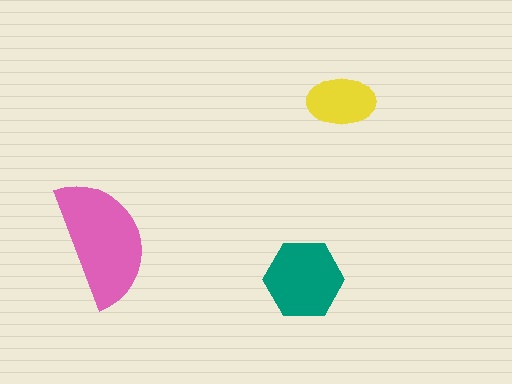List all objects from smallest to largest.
The yellow ellipse, the teal hexagon, the pink semicircle.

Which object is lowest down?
The teal hexagon is bottommost.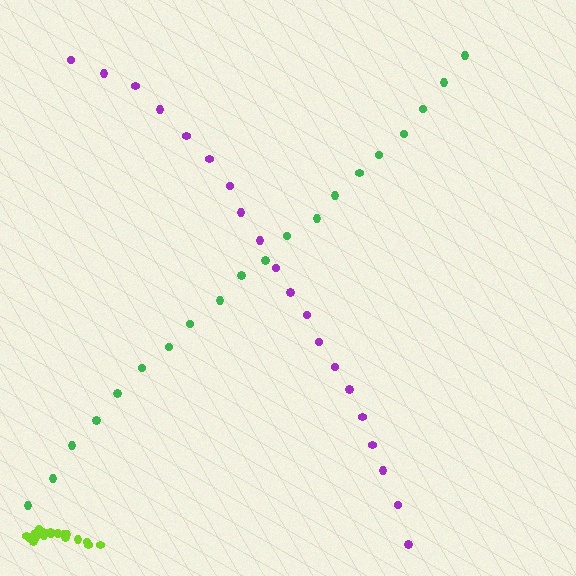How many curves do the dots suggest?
There are 3 distinct paths.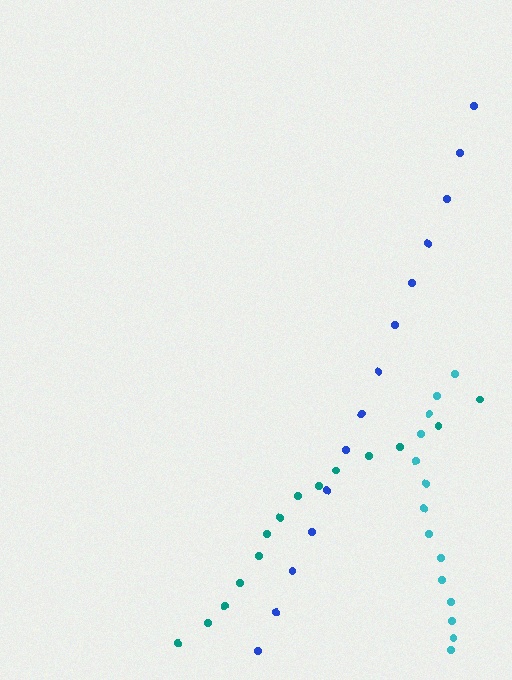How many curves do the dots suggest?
There are 3 distinct paths.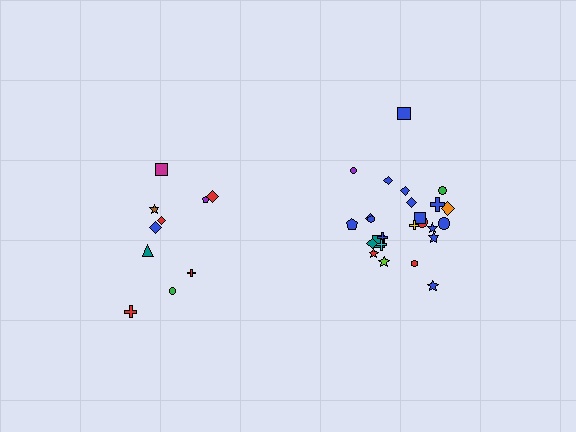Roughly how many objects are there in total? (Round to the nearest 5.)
Roughly 35 objects in total.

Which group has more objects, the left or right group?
The right group.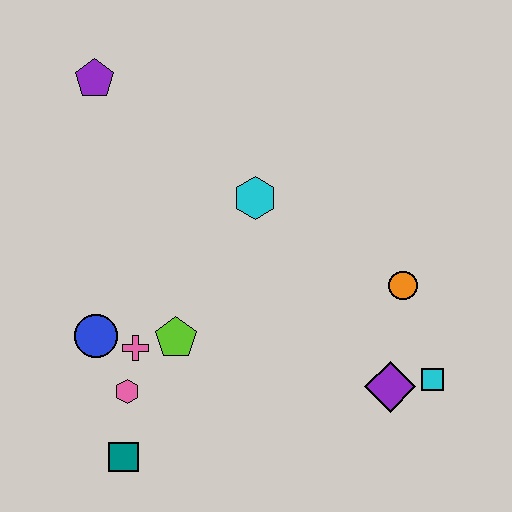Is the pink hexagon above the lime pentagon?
No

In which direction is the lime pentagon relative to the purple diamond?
The lime pentagon is to the left of the purple diamond.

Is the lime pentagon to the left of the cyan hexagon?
Yes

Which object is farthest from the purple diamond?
The purple pentagon is farthest from the purple diamond.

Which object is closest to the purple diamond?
The cyan square is closest to the purple diamond.